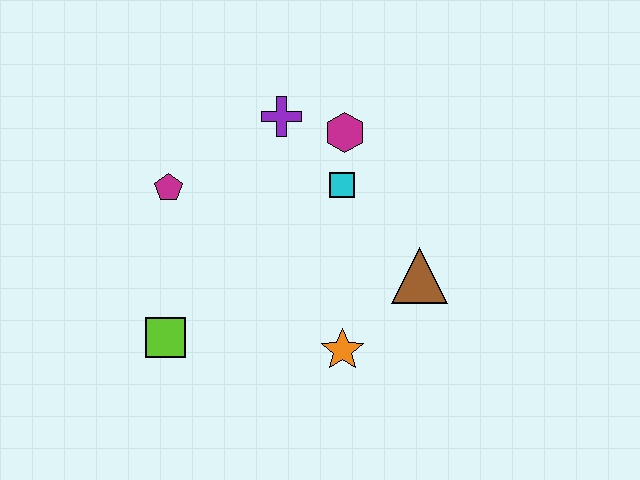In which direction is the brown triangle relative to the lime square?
The brown triangle is to the right of the lime square.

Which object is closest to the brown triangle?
The orange star is closest to the brown triangle.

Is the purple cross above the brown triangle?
Yes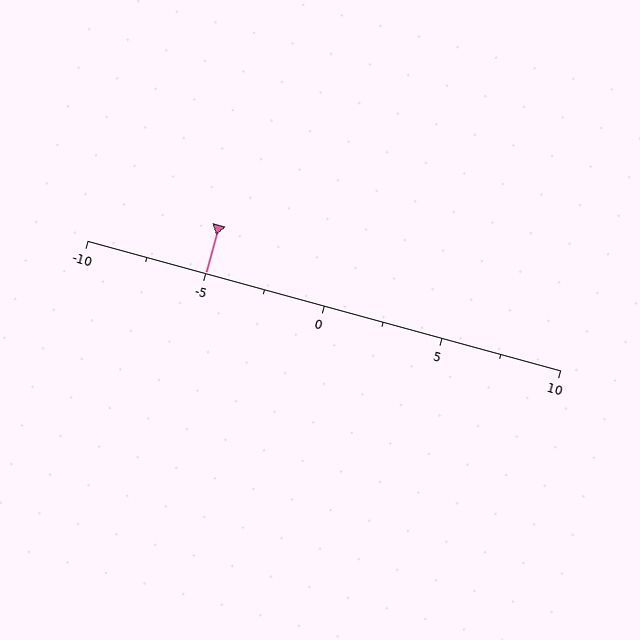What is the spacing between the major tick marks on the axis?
The major ticks are spaced 5 apart.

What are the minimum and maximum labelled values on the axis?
The axis runs from -10 to 10.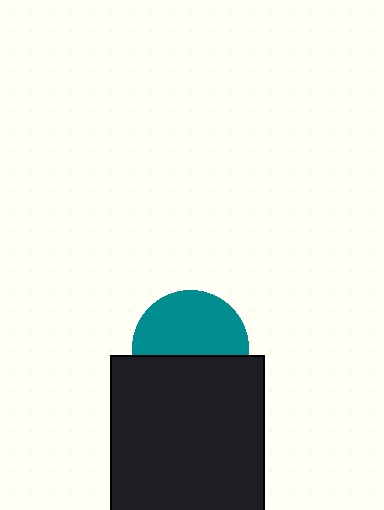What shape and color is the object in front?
The object in front is a black rectangle.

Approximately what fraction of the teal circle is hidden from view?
Roughly 42% of the teal circle is hidden behind the black rectangle.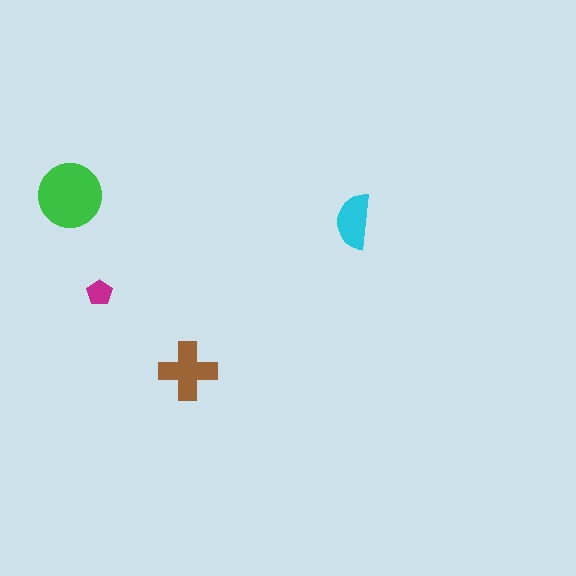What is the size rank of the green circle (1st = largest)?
1st.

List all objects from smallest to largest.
The magenta pentagon, the cyan semicircle, the brown cross, the green circle.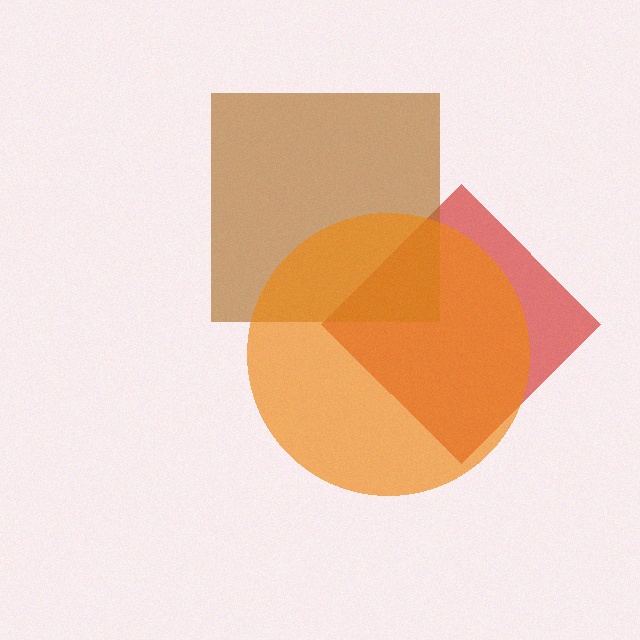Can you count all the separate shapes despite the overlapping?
Yes, there are 3 separate shapes.